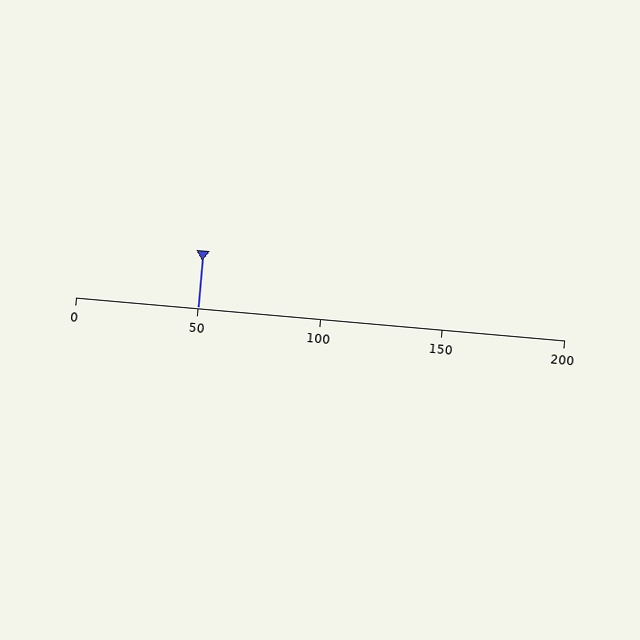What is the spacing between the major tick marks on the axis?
The major ticks are spaced 50 apart.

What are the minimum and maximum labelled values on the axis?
The axis runs from 0 to 200.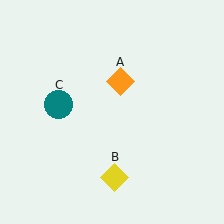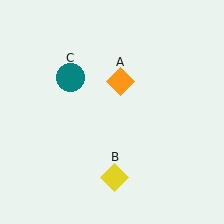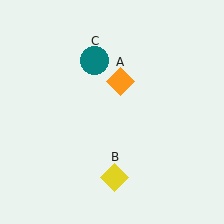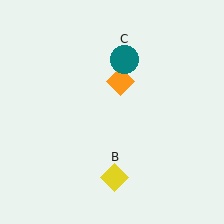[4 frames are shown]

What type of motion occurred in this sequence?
The teal circle (object C) rotated clockwise around the center of the scene.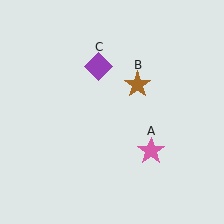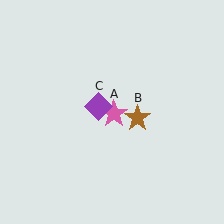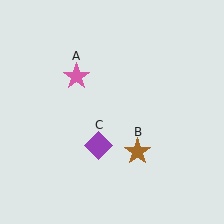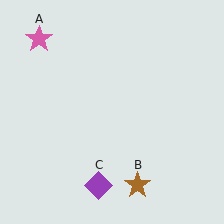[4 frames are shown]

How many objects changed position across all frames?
3 objects changed position: pink star (object A), brown star (object B), purple diamond (object C).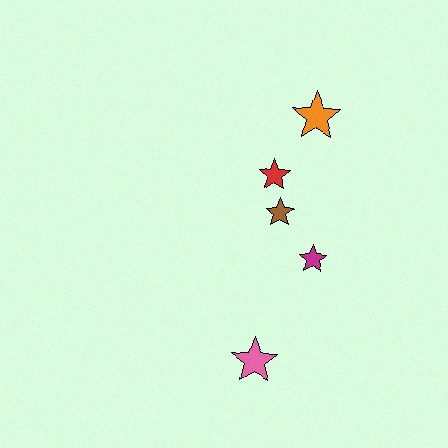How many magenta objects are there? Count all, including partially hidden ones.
There is 1 magenta object.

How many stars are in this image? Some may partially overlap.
There are 5 stars.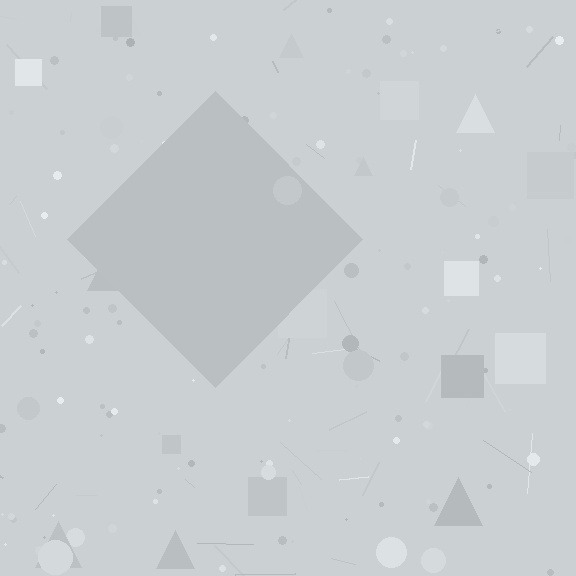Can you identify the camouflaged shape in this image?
The camouflaged shape is a diamond.